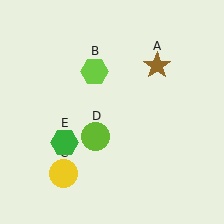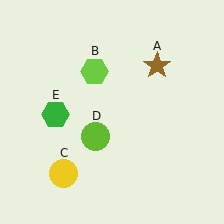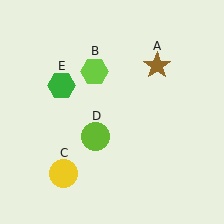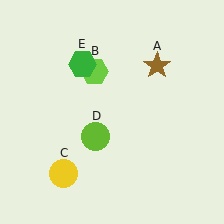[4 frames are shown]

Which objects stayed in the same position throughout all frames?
Brown star (object A) and lime hexagon (object B) and yellow circle (object C) and lime circle (object D) remained stationary.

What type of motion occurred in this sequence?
The green hexagon (object E) rotated clockwise around the center of the scene.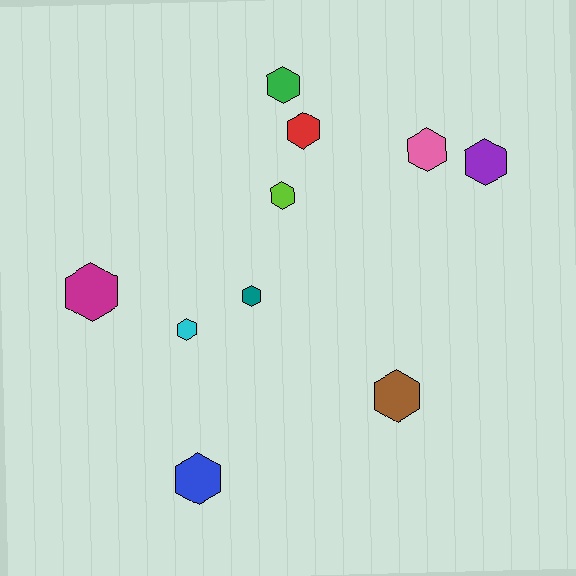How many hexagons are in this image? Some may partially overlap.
There are 10 hexagons.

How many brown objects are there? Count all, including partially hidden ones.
There is 1 brown object.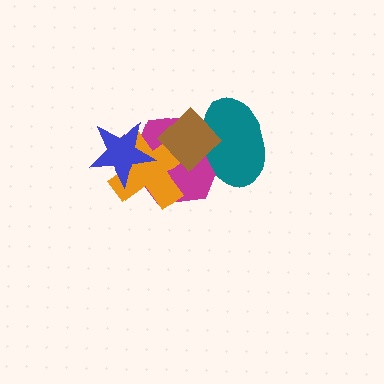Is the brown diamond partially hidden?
No, no other shape covers it.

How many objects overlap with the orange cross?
3 objects overlap with the orange cross.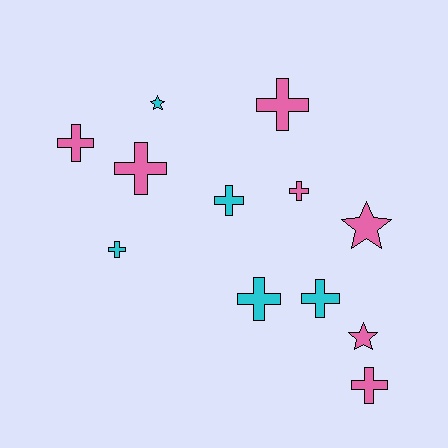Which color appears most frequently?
Pink, with 7 objects.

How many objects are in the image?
There are 12 objects.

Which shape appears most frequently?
Cross, with 9 objects.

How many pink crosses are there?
There are 5 pink crosses.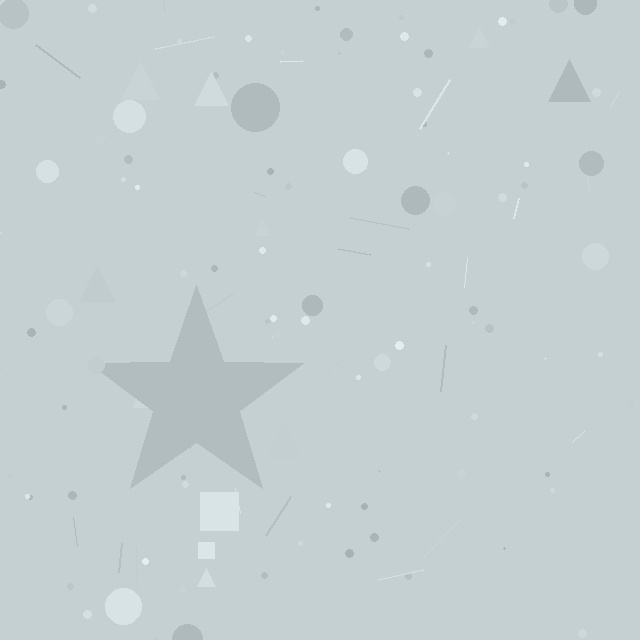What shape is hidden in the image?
A star is hidden in the image.